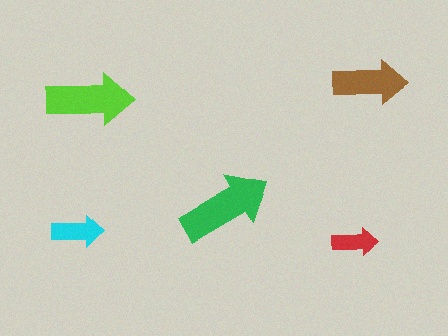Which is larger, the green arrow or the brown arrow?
The green one.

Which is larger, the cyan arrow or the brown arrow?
The brown one.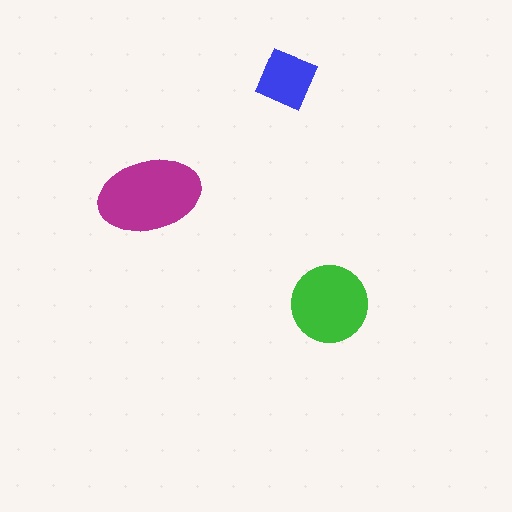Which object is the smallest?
The blue diamond.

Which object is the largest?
The magenta ellipse.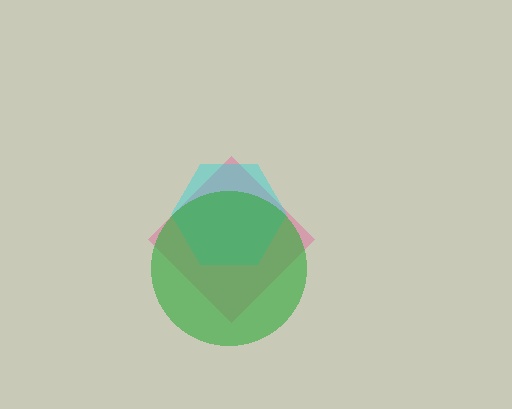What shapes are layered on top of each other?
The layered shapes are: a pink diamond, a cyan hexagon, a green circle.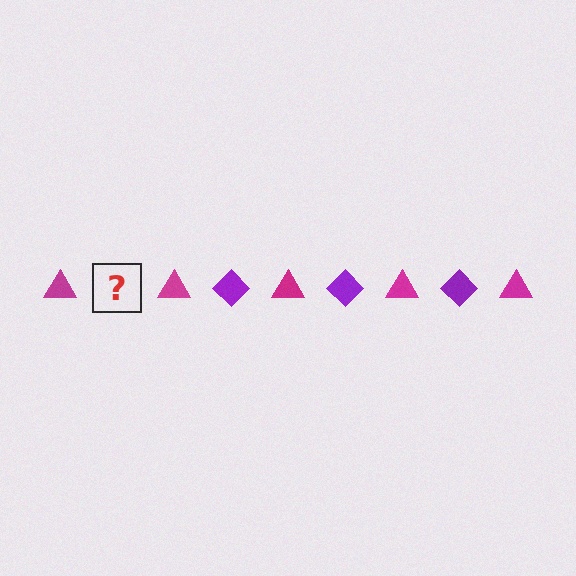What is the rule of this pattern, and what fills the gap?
The rule is that the pattern alternates between magenta triangle and purple diamond. The gap should be filled with a purple diamond.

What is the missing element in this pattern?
The missing element is a purple diamond.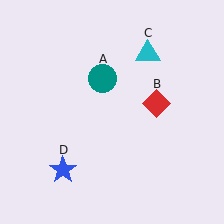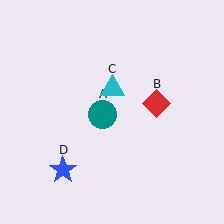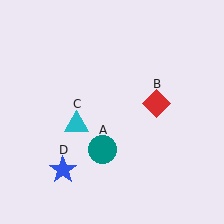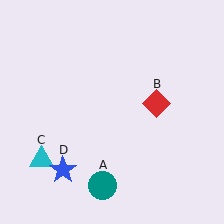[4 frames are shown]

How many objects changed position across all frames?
2 objects changed position: teal circle (object A), cyan triangle (object C).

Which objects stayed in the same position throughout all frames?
Red diamond (object B) and blue star (object D) remained stationary.